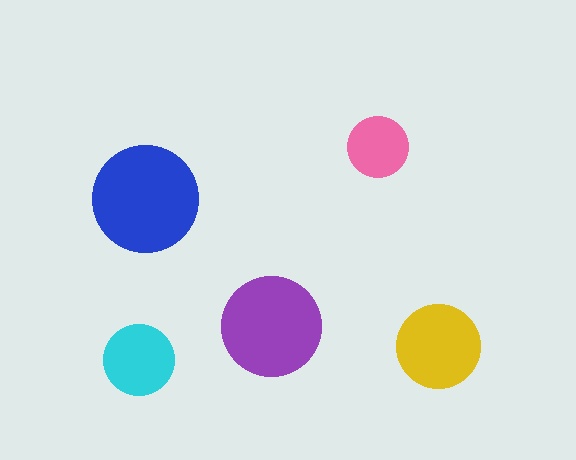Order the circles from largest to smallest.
the blue one, the purple one, the yellow one, the cyan one, the pink one.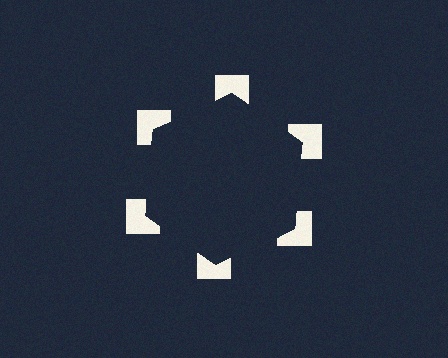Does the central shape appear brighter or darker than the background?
It typically appears slightly darker than the background, even though no actual brightness change is drawn.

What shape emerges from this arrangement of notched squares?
An illusory hexagon — its edges are inferred from the aligned wedge cuts in the notched squares, not physically drawn.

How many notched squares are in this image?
There are 6 — one at each vertex of the illusory hexagon.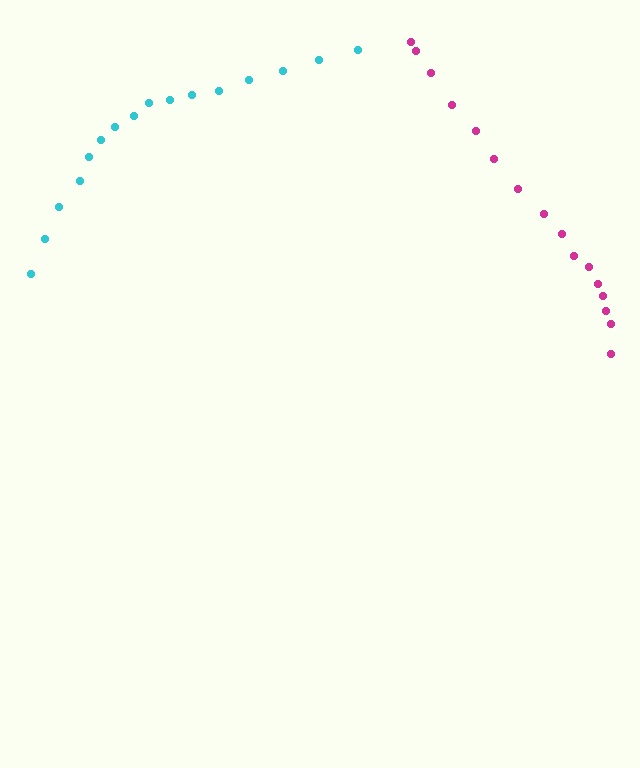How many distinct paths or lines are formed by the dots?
There are 2 distinct paths.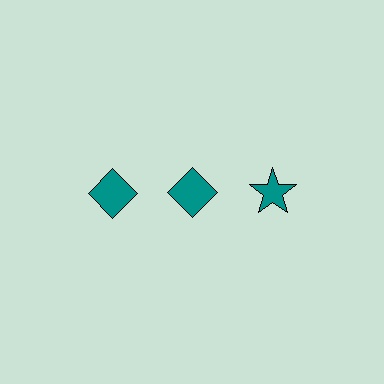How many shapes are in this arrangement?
There are 3 shapes arranged in a grid pattern.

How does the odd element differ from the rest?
It has a different shape: star instead of diamond.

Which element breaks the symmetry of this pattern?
The teal star in the top row, center column breaks the symmetry. All other shapes are teal diamonds.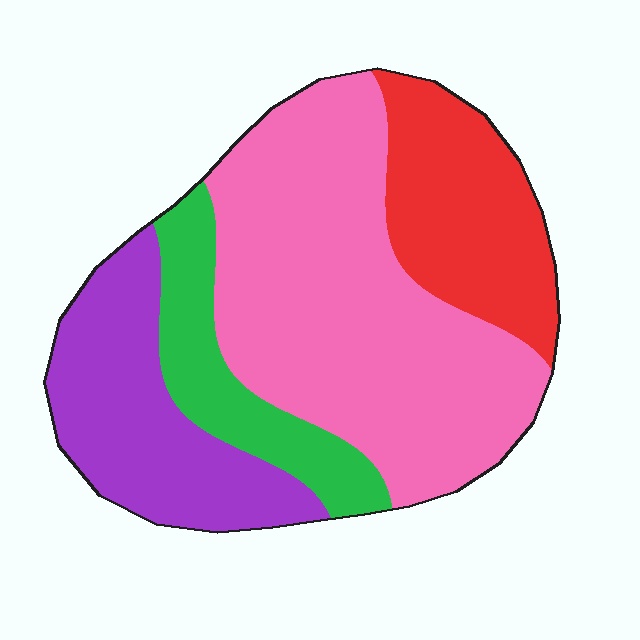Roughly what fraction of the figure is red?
Red takes up about one fifth (1/5) of the figure.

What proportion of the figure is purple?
Purple covers 22% of the figure.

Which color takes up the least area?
Green, at roughly 15%.